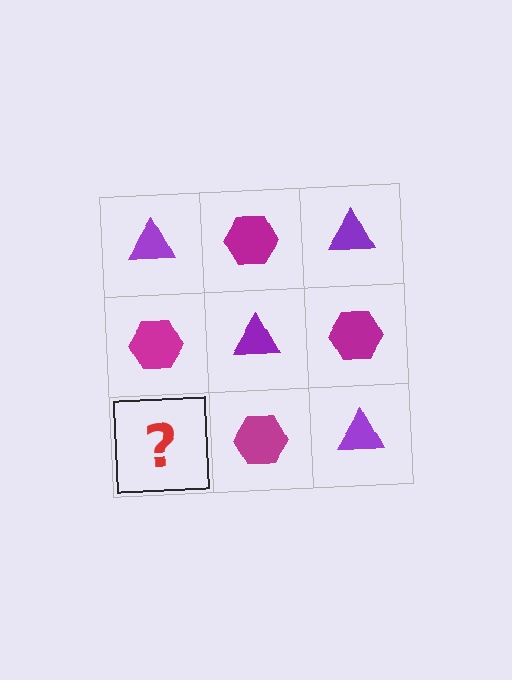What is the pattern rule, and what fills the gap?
The rule is that it alternates purple triangle and magenta hexagon in a checkerboard pattern. The gap should be filled with a purple triangle.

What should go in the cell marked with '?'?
The missing cell should contain a purple triangle.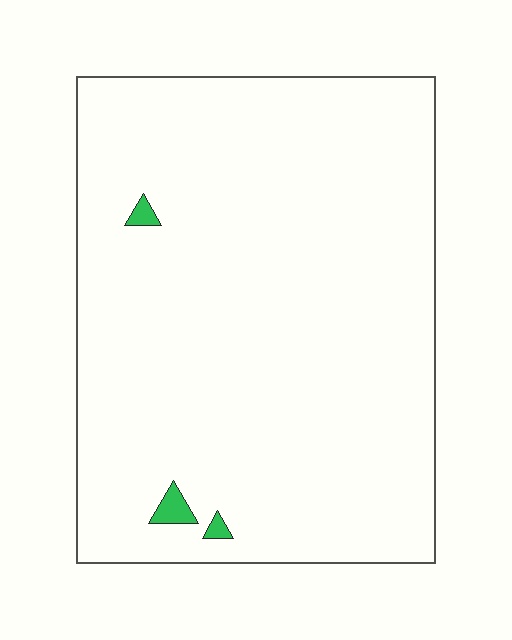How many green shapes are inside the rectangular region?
3.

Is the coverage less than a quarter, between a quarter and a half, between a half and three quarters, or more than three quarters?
Less than a quarter.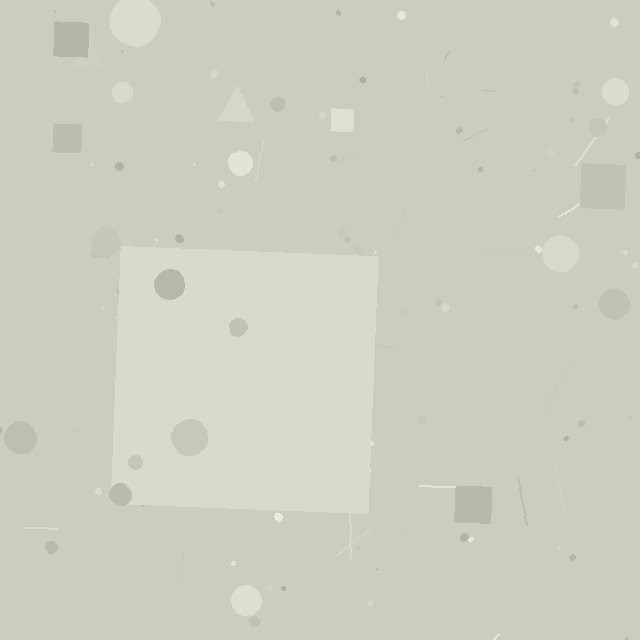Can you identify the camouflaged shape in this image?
The camouflaged shape is a square.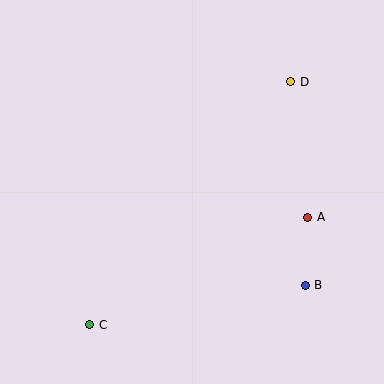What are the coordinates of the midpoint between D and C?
The midpoint between D and C is at (190, 203).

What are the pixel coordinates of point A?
Point A is at (308, 217).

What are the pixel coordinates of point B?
Point B is at (305, 285).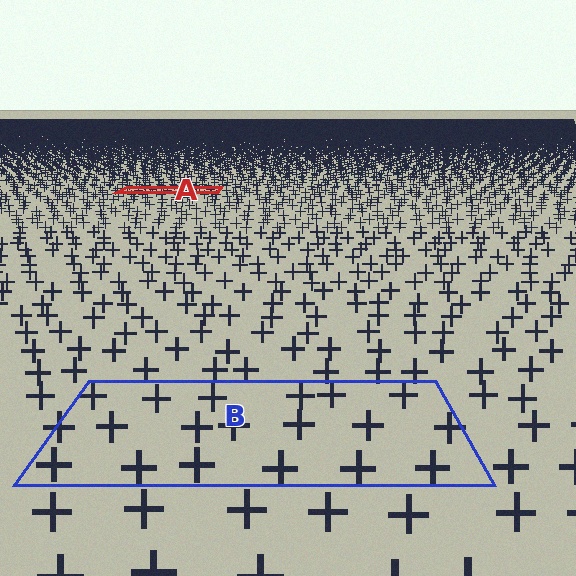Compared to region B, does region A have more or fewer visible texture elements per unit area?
Region A has more texture elements per unit area — they are packed more densely because it is farther away.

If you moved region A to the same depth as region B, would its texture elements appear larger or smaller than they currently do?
They would appear larger. At a closer depth, the same texture elements are projected at a bigger on-screen size.